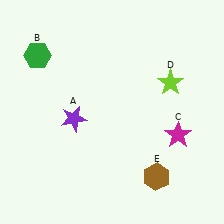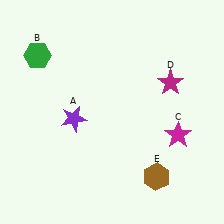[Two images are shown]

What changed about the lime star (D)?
In Image 1, D is lime. In Image 2, it changed to magenta.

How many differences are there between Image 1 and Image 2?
There is 1 difference between the two images.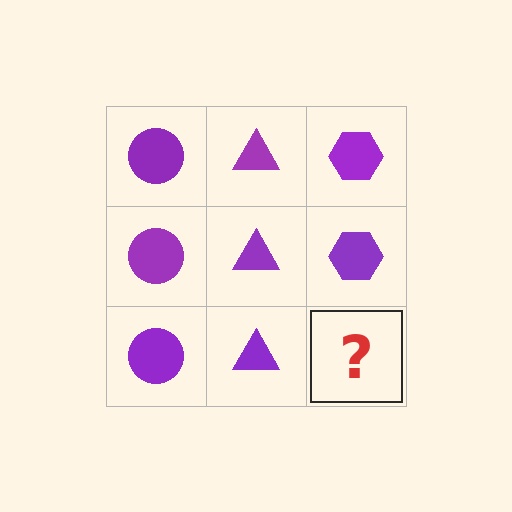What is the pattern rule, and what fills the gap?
The rule is that each column has a consistent shape. The gap should be filled with a purple hexagon.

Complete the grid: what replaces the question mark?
The question mark should be replaced with a purple hexagon.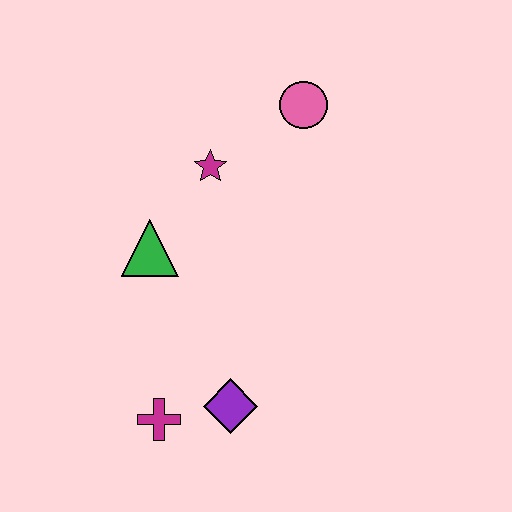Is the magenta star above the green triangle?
Yes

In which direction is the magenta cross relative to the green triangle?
The magenta cross is below the green triangle.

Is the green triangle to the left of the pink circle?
Yes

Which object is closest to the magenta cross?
The purple diamond is closest to the magenta cross.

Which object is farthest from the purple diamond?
The pink circle is farthest from the purple diamond.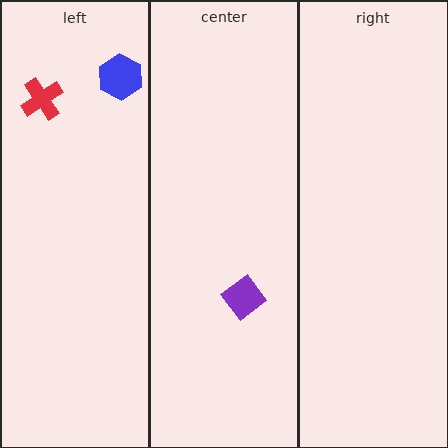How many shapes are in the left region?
2.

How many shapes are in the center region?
1.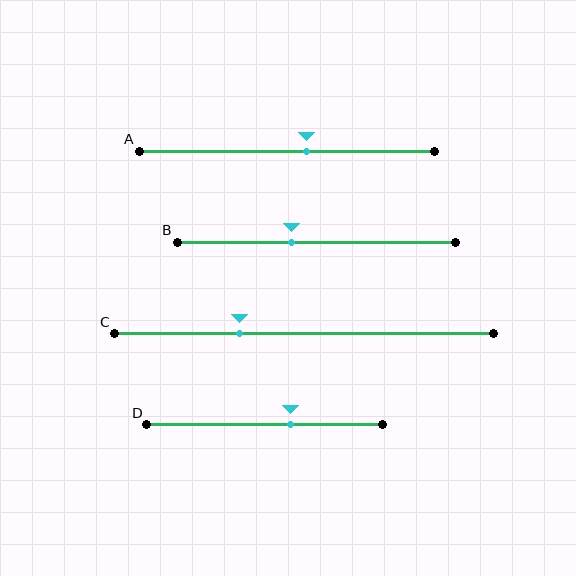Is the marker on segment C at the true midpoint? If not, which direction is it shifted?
No, the marker on segment C is shifted to the left by about 17% of the segment length.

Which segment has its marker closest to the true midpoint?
Segment A has its marker closest to the true midpoint.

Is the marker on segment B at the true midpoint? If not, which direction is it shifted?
No, the marker on segment B is shifted to the left by about 9% of the segment length.